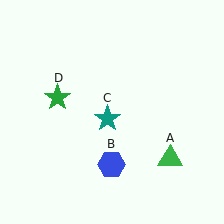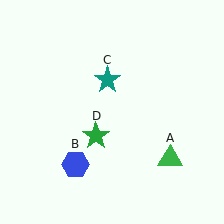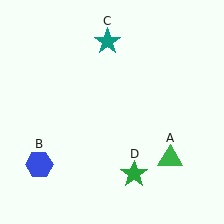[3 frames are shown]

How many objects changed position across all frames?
3 objects changed position: blue hexagon (object B), teal star (object C), green star (object D).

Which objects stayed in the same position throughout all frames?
Green triangle (object A) remained stationary.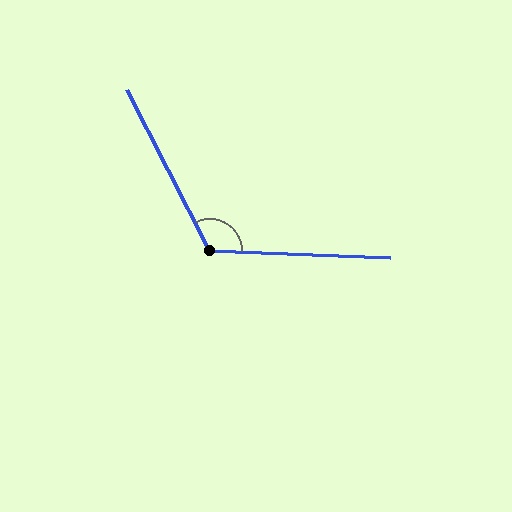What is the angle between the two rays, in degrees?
Approximately 119 degrees.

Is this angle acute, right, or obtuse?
It is obtuse.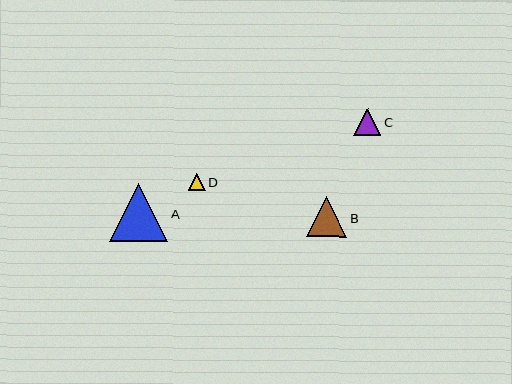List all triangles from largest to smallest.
From largest to smallest: A, B, C, D.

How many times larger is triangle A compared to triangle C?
Triangle A is approximately 2.2 times the size of triangle C.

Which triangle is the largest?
Triangle A is the largest with a size of approximately 59 pixels.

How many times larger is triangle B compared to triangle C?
Triangle B is approximately 1.5 times the size of triangle C.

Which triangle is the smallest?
Triangle D is the smallest with a size of approximately 17 pixels.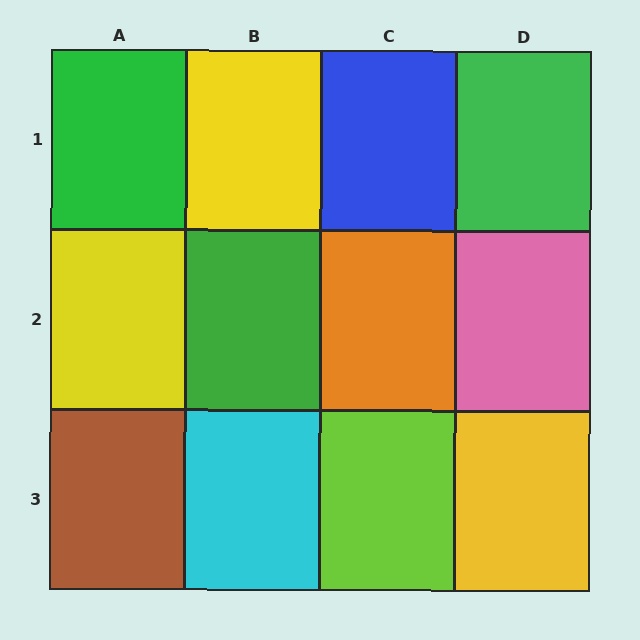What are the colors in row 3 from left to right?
Brown, cyan, lime, yellow.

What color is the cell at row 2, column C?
Orange.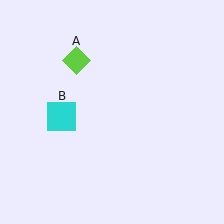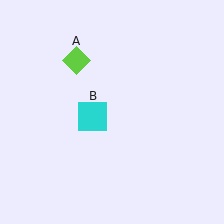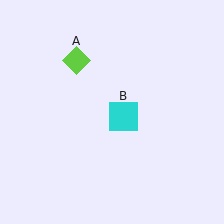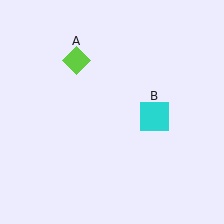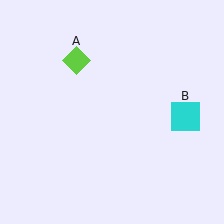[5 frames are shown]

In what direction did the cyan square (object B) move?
The cyan square (object B) moved right.